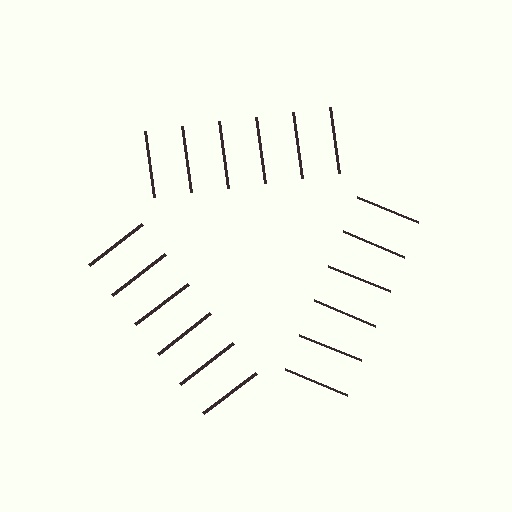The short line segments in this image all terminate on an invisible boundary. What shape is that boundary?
An illusory triangle — the line segments terminate on its edges but no continuous stroke is drawn.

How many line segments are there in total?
18 — 6 along each of the 3 edges.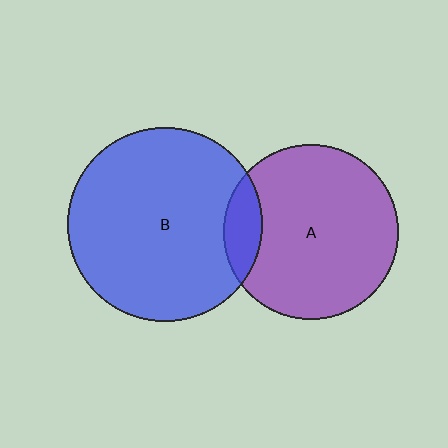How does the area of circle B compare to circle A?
Approximately 1.2 times.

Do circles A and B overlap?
Yes.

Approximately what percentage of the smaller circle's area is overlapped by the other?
Approximately 10%.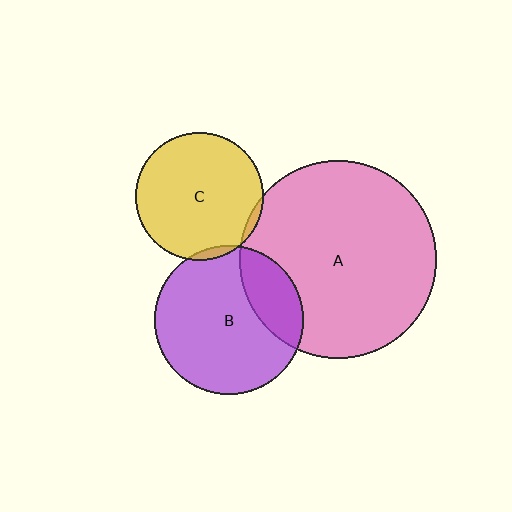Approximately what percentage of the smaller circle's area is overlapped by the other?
Approximately 5%.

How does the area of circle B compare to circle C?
Approximately 1.4 times.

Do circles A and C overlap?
Yes.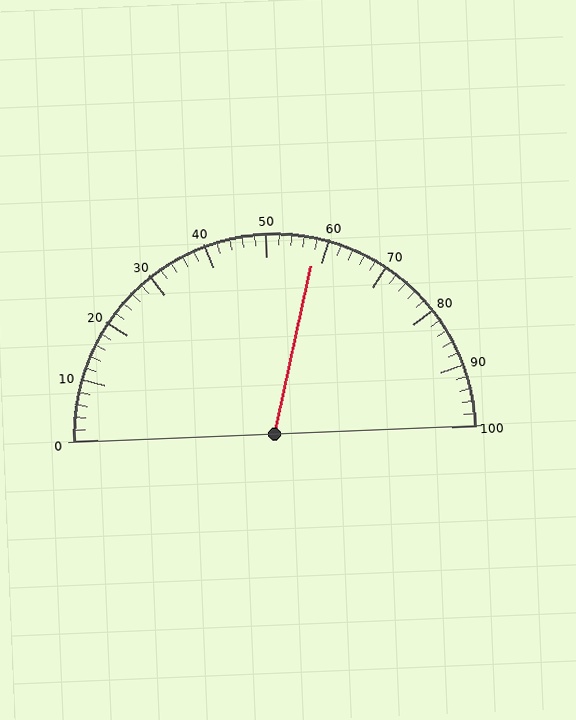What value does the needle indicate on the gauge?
The needle indicates approximately 58.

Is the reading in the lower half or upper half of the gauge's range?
The reading is in the upper half of the range (0 to 100).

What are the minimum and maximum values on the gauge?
The gauge ranges from 0 to 100.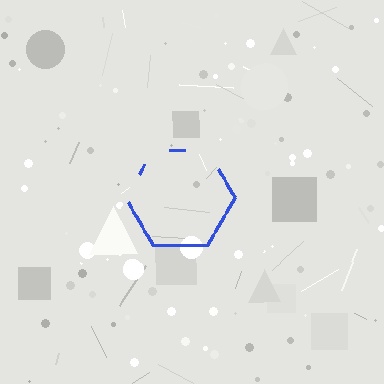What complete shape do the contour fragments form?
The contour fragments form a hexagon.